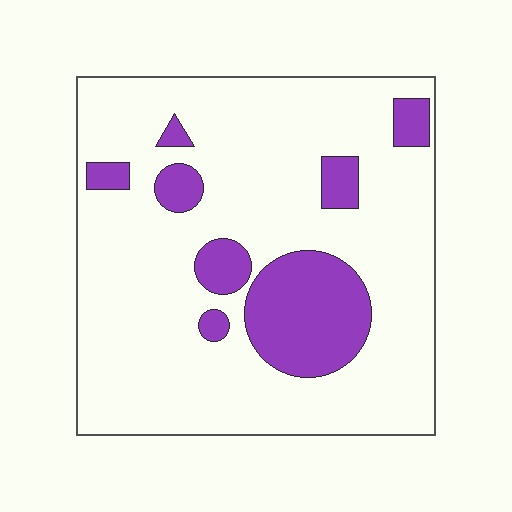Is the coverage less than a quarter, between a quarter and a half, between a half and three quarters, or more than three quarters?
Less than a quarter.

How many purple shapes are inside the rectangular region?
8.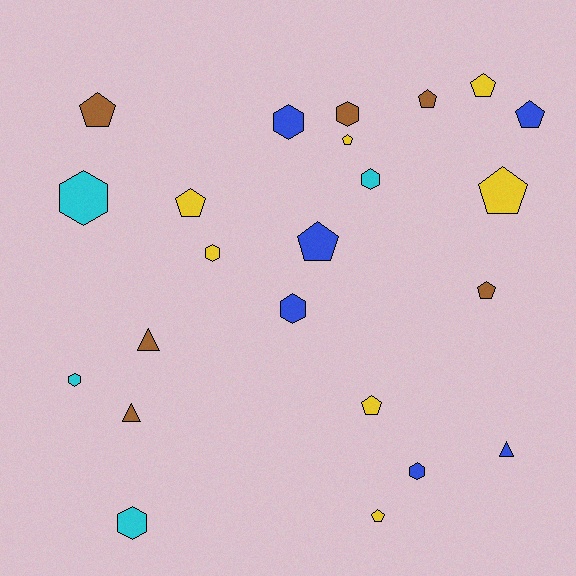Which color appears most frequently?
Yellow, with 7 objects.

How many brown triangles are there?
There are 2 brown triangles.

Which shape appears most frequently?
Pentagon, with 11 objects.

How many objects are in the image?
There are 23 objects.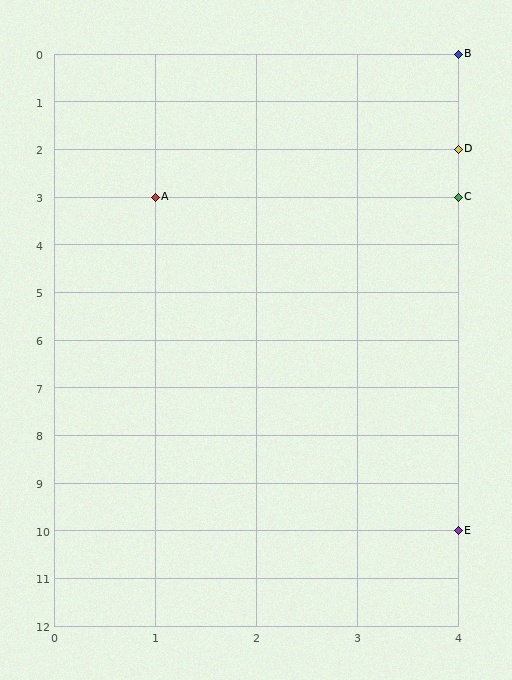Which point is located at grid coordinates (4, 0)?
Point B is at (4, 0).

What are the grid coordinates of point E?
Point E is at grid coordinates (4, 10).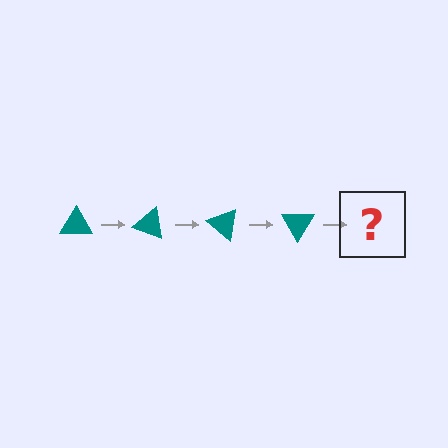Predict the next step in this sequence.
The next step is a teal triangle rotated 80 degrees.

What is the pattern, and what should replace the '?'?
The pattern is that the triangle rotates 20 degrees each step. The '?' should be a teal triangle rotated 80 degrees.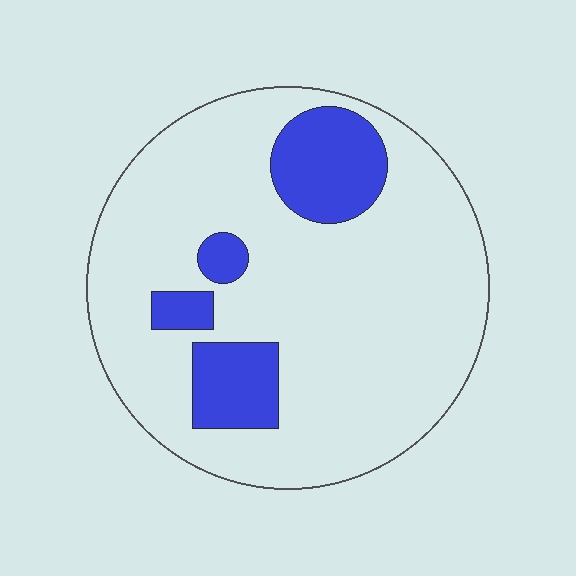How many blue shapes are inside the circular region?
4.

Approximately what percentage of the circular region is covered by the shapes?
Approximately 20%.